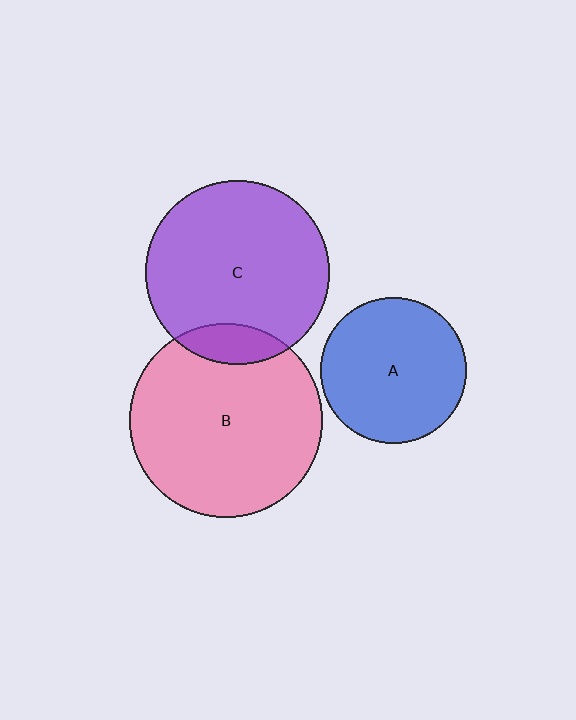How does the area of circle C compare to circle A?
Approximately 1.6 times.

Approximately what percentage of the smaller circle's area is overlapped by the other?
Approximately 10%.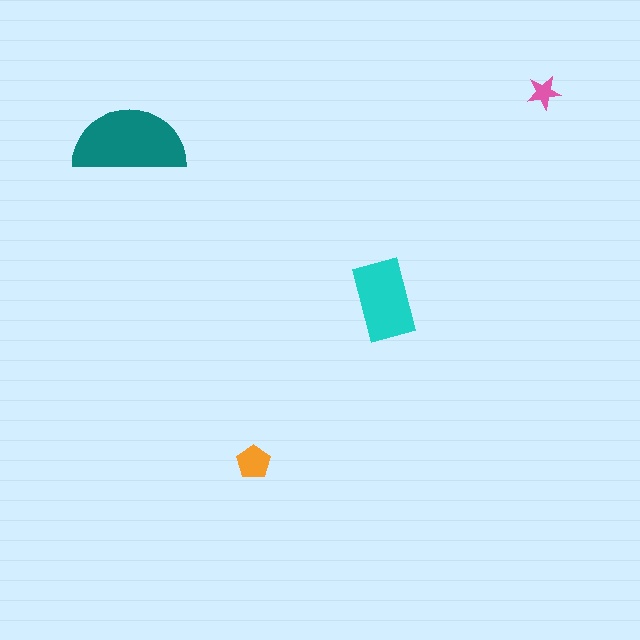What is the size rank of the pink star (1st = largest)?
4th.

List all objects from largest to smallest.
The teal semicircle, the cyan rectangle, the orange pentagon, the pink star.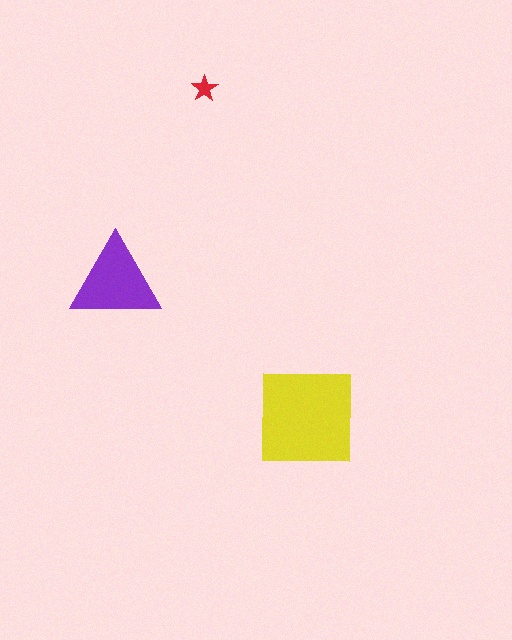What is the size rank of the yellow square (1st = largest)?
1st.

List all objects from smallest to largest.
The red star, the purple triangle, the yellow square.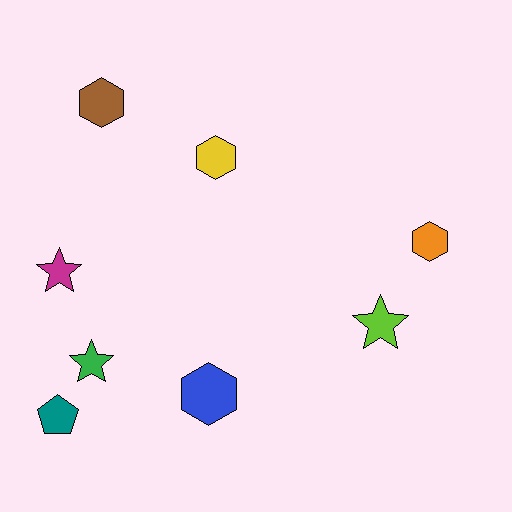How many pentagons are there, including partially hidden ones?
There is 1 pentagon.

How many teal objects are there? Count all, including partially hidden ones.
There is 1 teal object.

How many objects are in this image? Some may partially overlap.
There are 8 objects.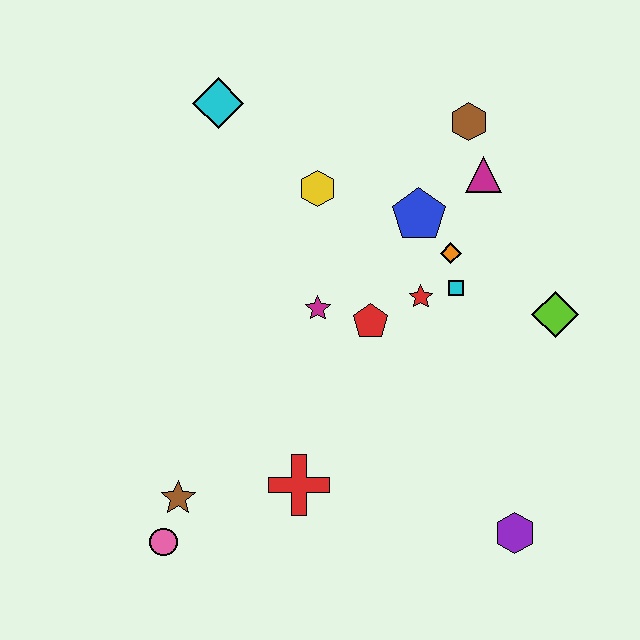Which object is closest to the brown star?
The pink circle is closest to the brown star.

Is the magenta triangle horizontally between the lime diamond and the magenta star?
Yes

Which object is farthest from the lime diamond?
The pink circle is farthest from the lime diamond.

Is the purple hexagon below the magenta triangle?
Yes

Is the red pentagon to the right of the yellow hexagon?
Yes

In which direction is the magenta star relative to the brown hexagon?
The magenta star is below the brown hexagon.